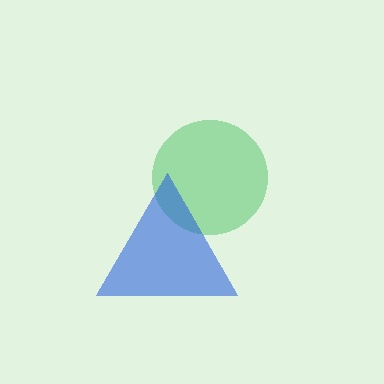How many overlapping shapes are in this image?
There are 2 overlapping shapes in the image.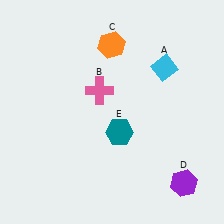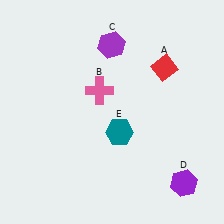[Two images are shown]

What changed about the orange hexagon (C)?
In Image 1, C is orange. In Image 2, it changed to purple.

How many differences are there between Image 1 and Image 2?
There are 2 differences between the two images.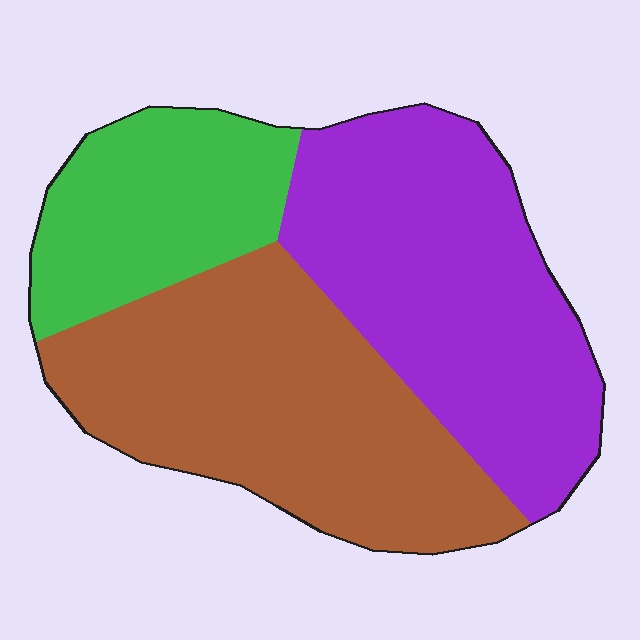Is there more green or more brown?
Brown.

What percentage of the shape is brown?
Brown takes up about two fifths (2/5) of the shape.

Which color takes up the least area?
Green, at roughly 20%.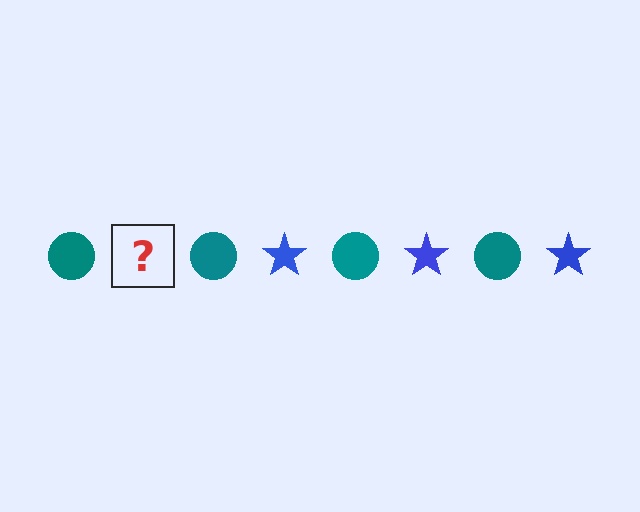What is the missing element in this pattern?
The missing element is a blue star.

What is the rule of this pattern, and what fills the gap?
The rule is that the pattern alternates between teal circle and blue star. The gap should be filled with a blue star.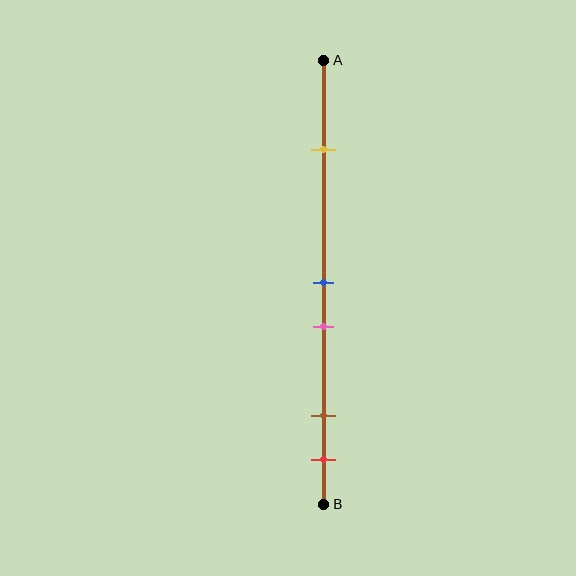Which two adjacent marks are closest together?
The blue and pink marks are the closest adjacent pair.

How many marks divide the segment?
There are 5 marks dividing the segment.